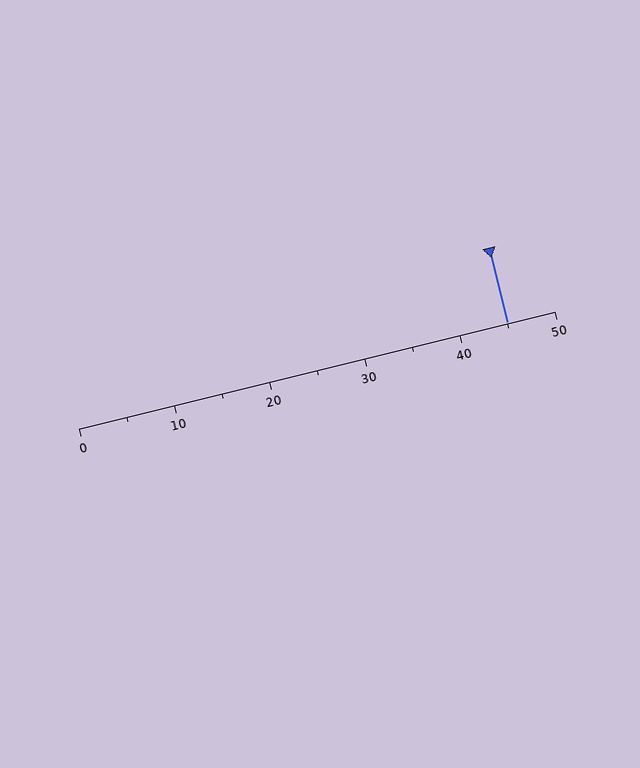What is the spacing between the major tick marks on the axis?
The major ticks are spaced 10 apart.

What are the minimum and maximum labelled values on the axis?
The axis runs from 0 to 50.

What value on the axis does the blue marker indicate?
The marker indicates approximately 45.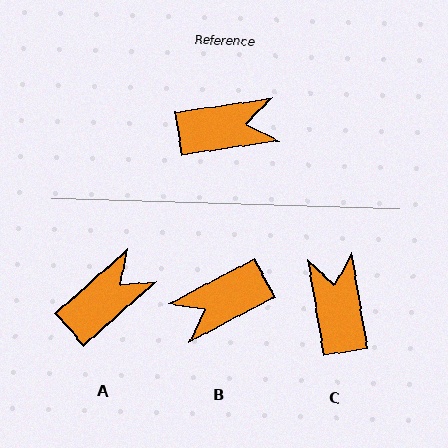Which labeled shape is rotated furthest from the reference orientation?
B, about 161 degrees away.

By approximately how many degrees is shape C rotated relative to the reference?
Approximately 91 degrees counter-clockwise.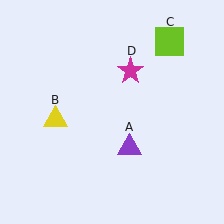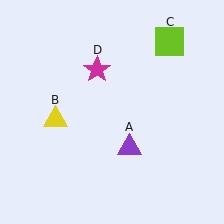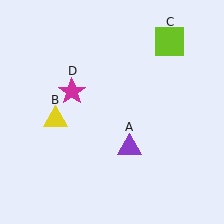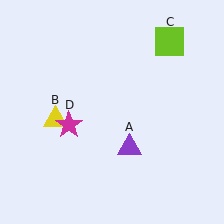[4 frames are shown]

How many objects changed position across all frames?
1 object changed position: magenta star (object D).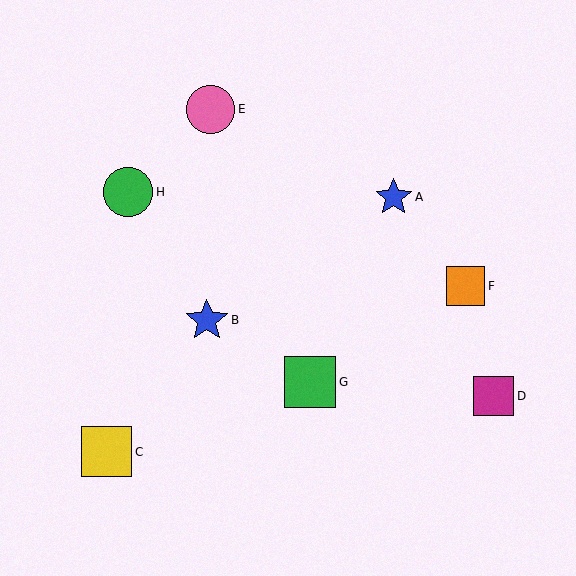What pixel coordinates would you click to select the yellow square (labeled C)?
Click at (107, 452) to select the yellow square C.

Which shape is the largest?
The green square (labeled G) is the largest.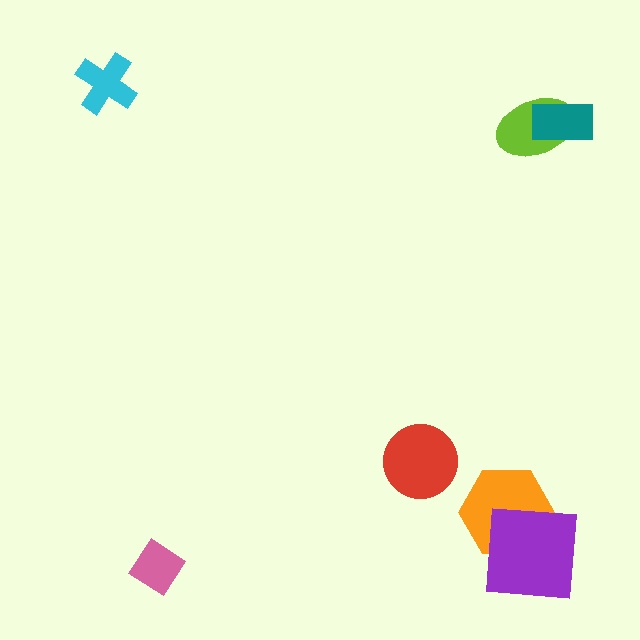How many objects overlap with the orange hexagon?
1 object overlaps with the orange hexagon.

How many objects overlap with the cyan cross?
0 objects overlap with the cyan cross.